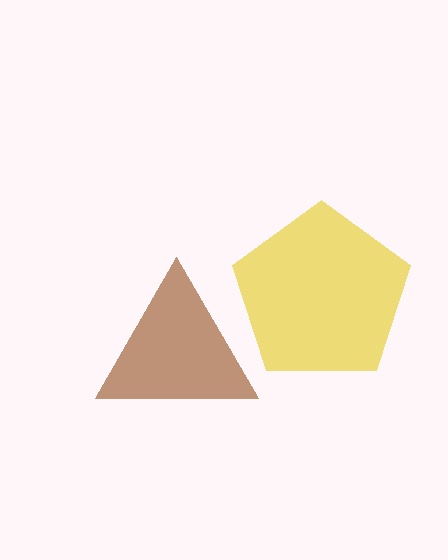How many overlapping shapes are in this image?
There are 2 overlapping shapes in the image.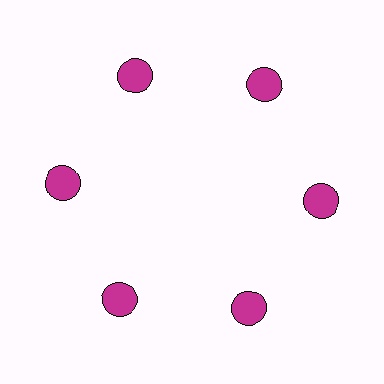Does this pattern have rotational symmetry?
Yes, this pattern has 6-fold rotational symmetry. It looks the same after rotating 60 degrees around the center.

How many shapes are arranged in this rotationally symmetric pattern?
There are 6 shapes, arranged in 6 groups of 1.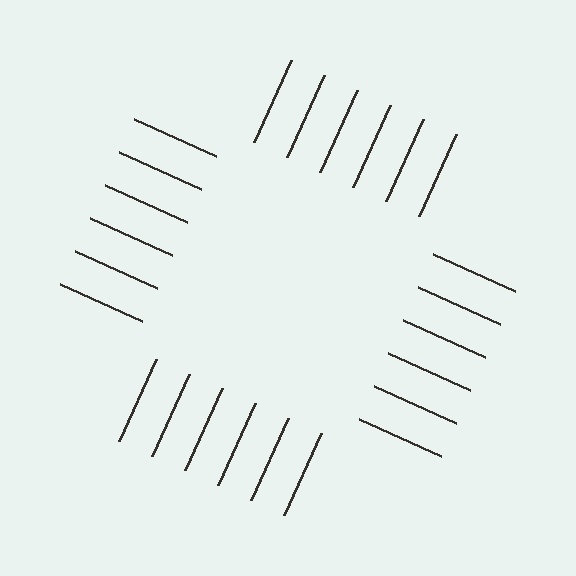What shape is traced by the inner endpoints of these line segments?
An illusory square — the line segments terminate on its edges but no continuous stroke is drawn.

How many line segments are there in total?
24 — 6 along each of the 4 edges.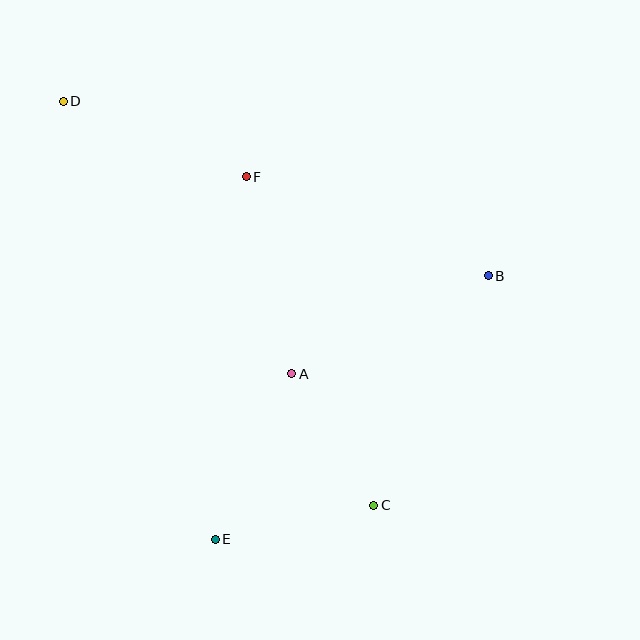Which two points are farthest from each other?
Points C and D are farthest from each other.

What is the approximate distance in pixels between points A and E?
The distance between A and E is approximately 183 pixels.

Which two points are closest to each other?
Points A and C are closest to each other.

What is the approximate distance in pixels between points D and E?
The distance between D and E is approximately 464 pixels.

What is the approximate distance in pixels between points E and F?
The distance between E and F is approximately 364 pixels.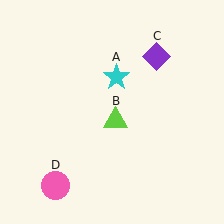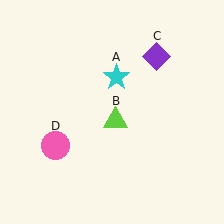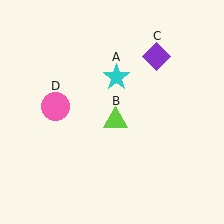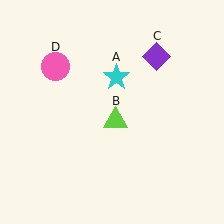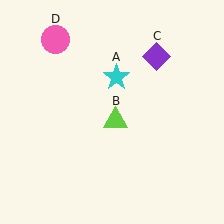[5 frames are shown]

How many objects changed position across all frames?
1 object changed position: pink circle (object D).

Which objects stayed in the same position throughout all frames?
Cyan star (object A) and lime triangle (object B) and purple diamond (object C) remained stationary.